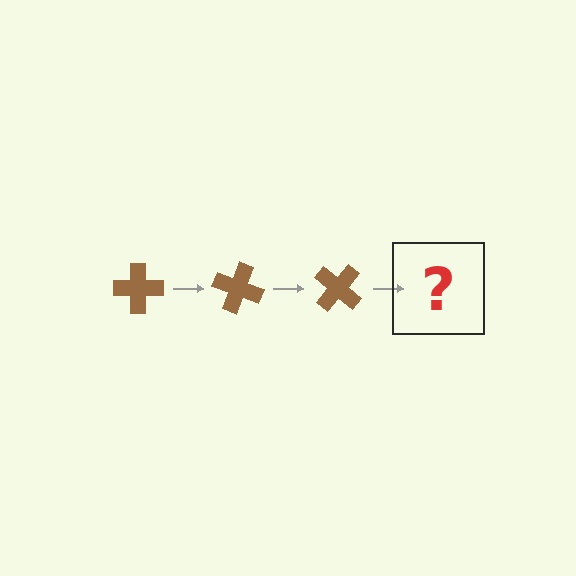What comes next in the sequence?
The next element should be a brown cross rotated 60 degrees.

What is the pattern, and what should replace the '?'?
The pattern is that the cross rotates 20 degrees each step. The '?' should be a brown cross rotated 60 degrees.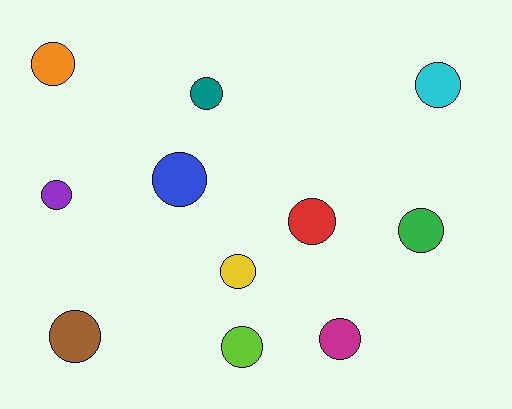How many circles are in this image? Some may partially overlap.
There are 11 circles.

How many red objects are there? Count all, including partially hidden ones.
There is 1 red object.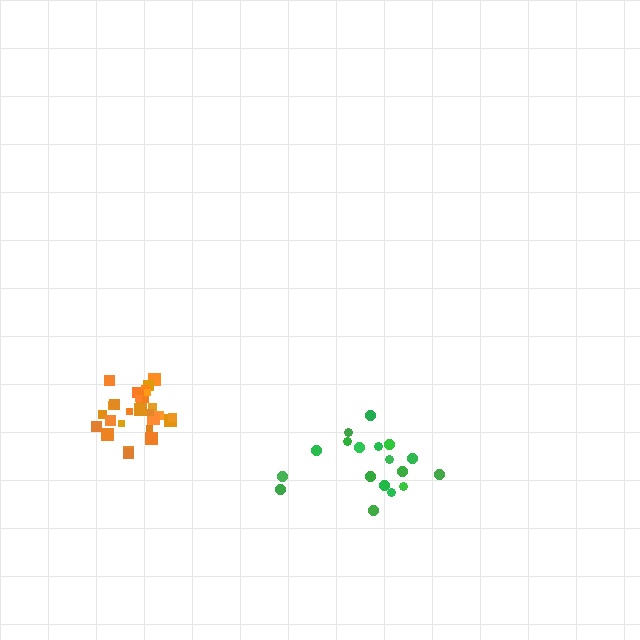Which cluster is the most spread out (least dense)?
Green.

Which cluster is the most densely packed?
Orange.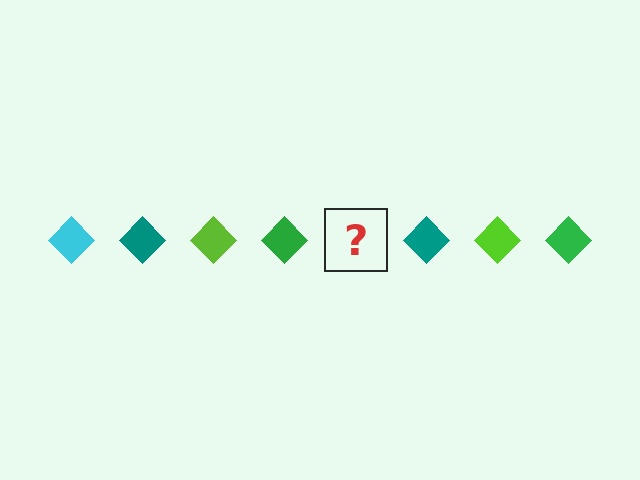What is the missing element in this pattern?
The missing element is a cyan diamond.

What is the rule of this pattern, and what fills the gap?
The rule is that the pattern cycles through cyan, teal, lime, green diamonds. The gap should be filled with a cyan diamond.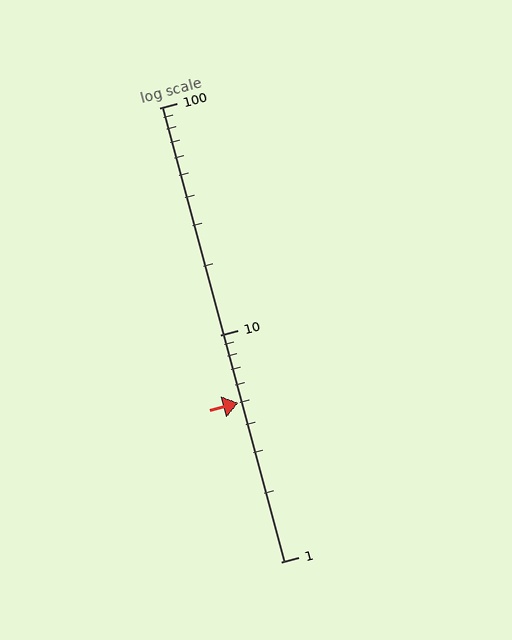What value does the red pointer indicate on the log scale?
The pointer indicates approximately 5.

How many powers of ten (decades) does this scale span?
The scale spans 2 decades, from 1 to 100.